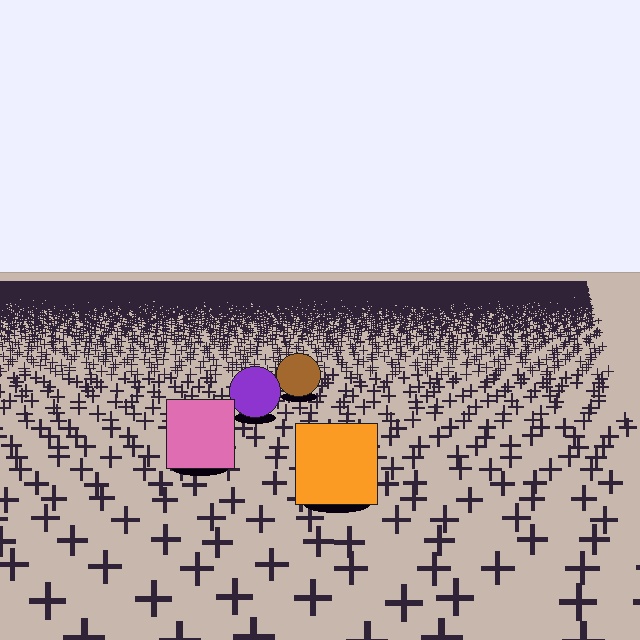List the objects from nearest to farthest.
From nearest to farthest: the orange square, the pink square, the purple circle, the brown circle.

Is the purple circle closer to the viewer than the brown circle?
Yes. The purple circle is closer — you can tell from the texture gradient: the ground texture is coarser near it.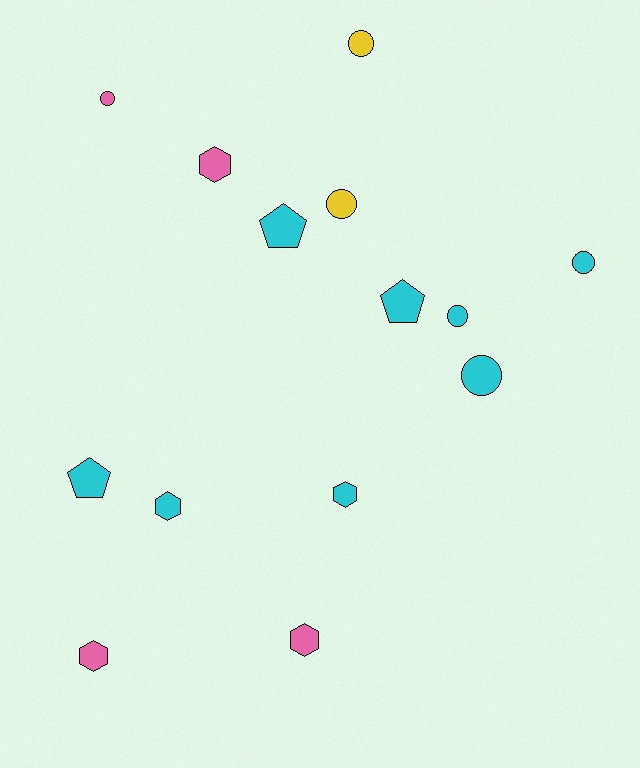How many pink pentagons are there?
There are no pink pentagons.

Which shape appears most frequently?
Circle, with 6 objects.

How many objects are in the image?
There are 14 objects.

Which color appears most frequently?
Cyan, with 8 objects.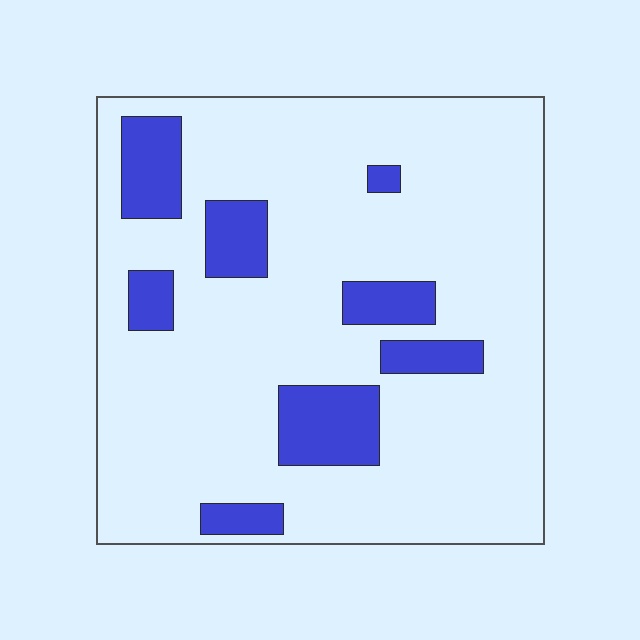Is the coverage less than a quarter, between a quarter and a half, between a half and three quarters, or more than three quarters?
Less than a quarter.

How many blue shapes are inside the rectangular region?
8.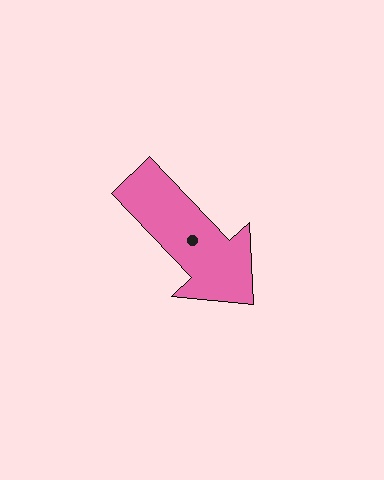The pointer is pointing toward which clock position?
Roughly 5 o'clock.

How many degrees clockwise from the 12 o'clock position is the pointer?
Approximately 136 degrees.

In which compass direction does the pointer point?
Southeast.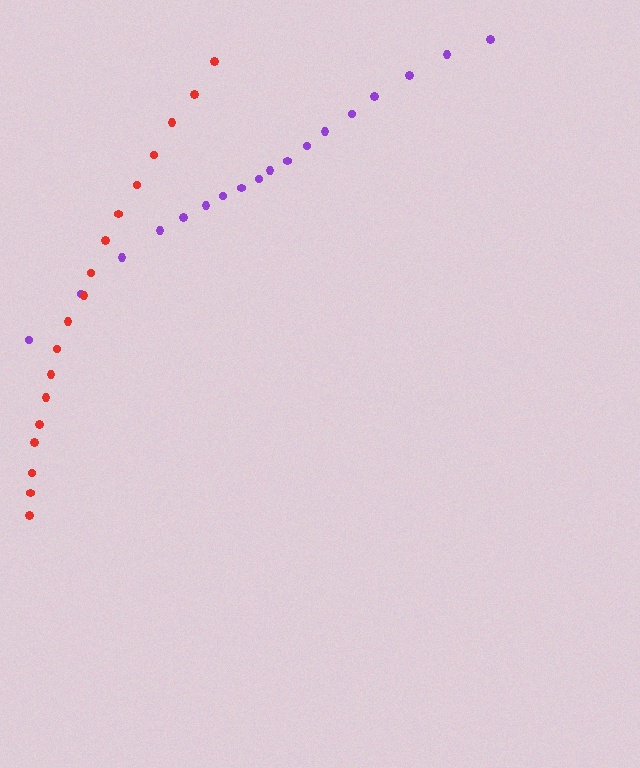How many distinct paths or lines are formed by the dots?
There are 2 distinct paths.